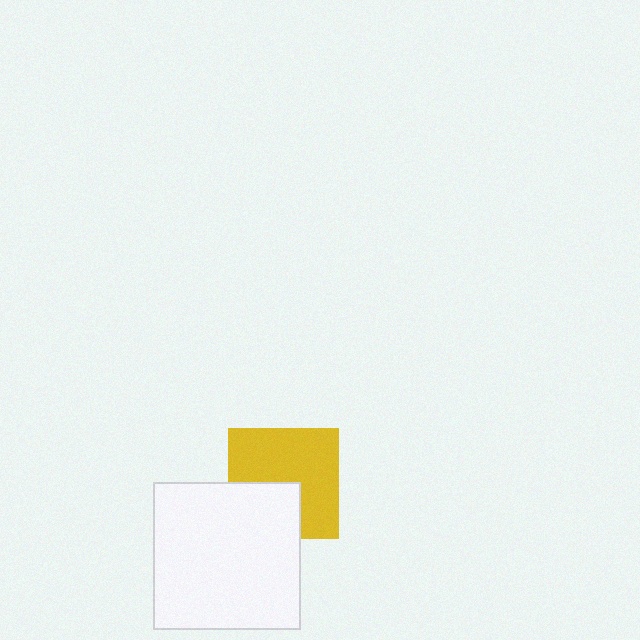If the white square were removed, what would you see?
You would see the complete yellow square.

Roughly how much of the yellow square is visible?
Most of it is visible (roughly 66%).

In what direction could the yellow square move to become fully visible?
The yellow square could move up. That would shift it out from behind the white square entirely.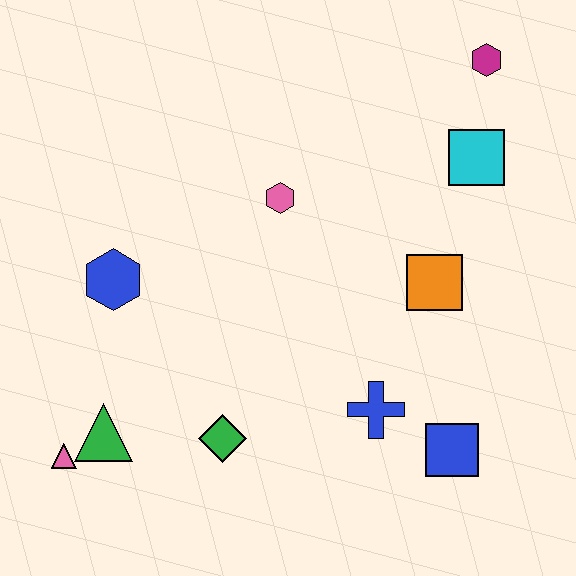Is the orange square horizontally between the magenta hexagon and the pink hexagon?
Yes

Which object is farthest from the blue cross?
The magenta hexagon is farthest from the blue cross.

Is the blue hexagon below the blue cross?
No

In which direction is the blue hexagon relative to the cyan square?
The blue hexagon is to the left of the cyan square.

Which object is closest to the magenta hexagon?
The cyan square is closest to the magenta hexagon.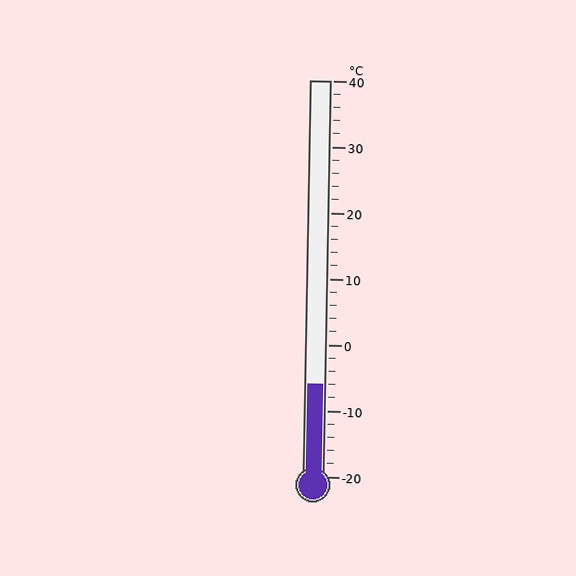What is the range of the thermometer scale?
The thermometer scale ranges from -20°C to 40°C.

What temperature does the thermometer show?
The thermometer shows approximately -6°C.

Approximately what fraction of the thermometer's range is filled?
The thermometer is filled to approximately 25% of its range.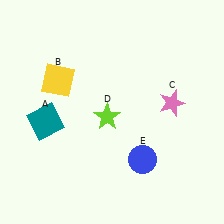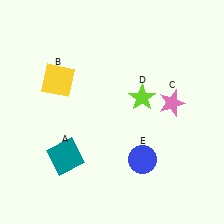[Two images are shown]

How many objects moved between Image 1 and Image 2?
2 objects moved between the two images.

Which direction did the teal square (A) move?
The teal square (A) moved down.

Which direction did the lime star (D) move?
The lime star (D) moved right.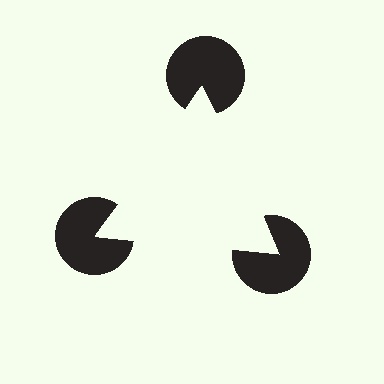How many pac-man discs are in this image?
There are 3 — one at each vertex of the illusory triangle.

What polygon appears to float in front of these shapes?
An illusory triangle — its edges are inferred from the aligned wedge cuts in the pac-man discs, not physically drawn.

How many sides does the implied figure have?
3 sides.